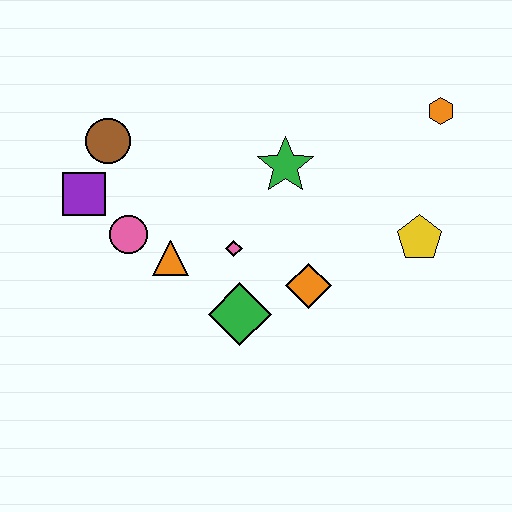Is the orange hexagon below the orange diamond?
No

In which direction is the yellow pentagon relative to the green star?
The yellow pentagon is to the right of the green star.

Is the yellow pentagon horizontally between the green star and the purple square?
No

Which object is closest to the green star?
The pink diamond is closest to the green star.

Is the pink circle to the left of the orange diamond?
Yes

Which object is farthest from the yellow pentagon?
The purple square is farthest from the yellow pentagon.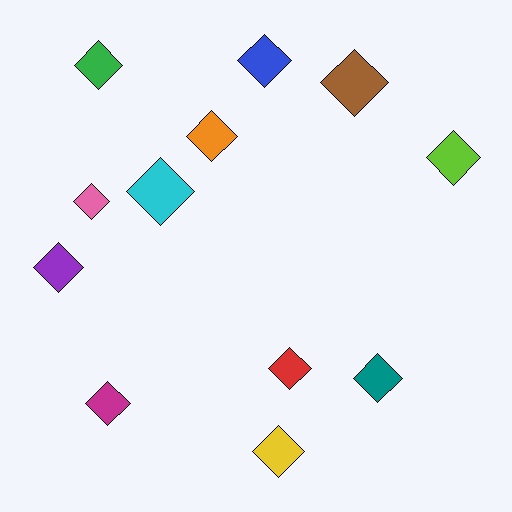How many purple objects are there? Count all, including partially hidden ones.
There is 1 purple object.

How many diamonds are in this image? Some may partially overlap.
There are 12 diamonds.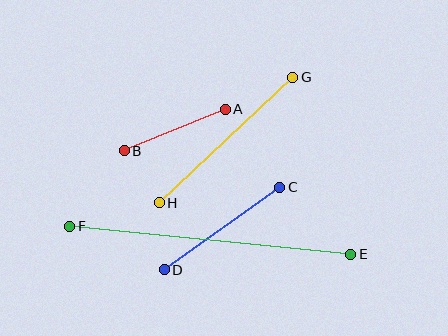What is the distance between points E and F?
The distance is approximately 282 pixels.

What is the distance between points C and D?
The distance is approximately 142 pixels.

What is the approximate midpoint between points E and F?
The midpoint is at approximately (210, 240) pixels.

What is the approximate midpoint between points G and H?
The midpoint is at approximately (226, 140) pixels.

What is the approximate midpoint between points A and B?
The midpoint is at approximately (175, 130) pixels.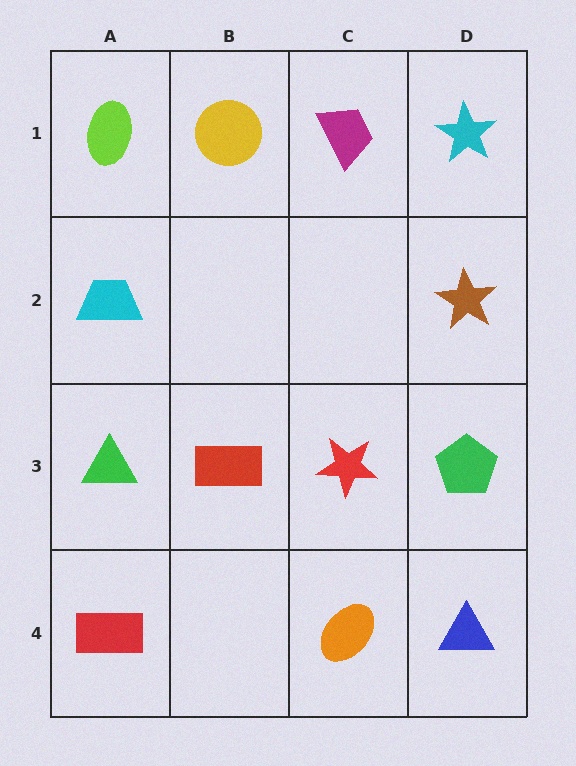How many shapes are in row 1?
4 shapes.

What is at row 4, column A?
A red rectangle.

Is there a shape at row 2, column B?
No, that cell is empty.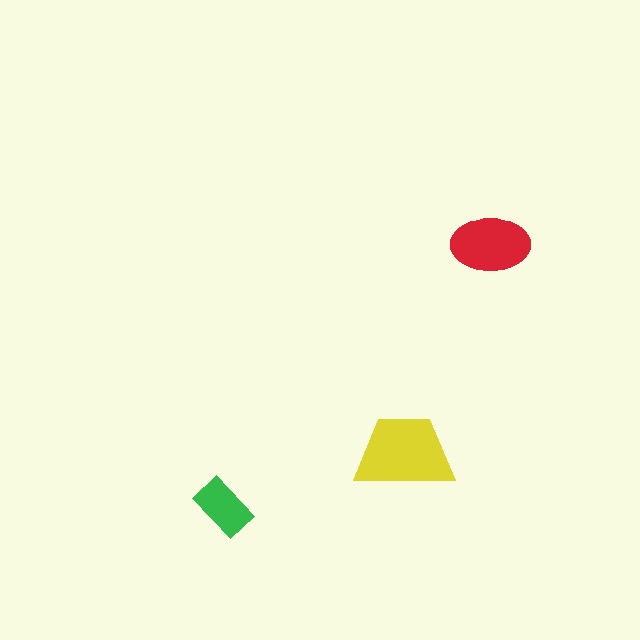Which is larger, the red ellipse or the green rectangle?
The red ellipse.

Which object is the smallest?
The green rectangle.